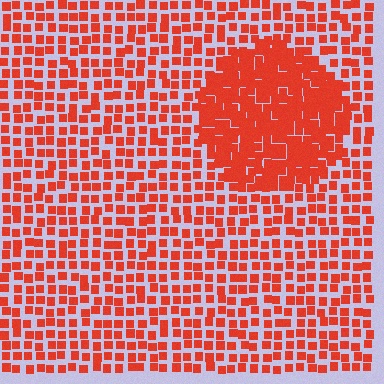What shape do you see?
I see a circle.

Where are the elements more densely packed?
The elements are more densely packed inside the circle boundary.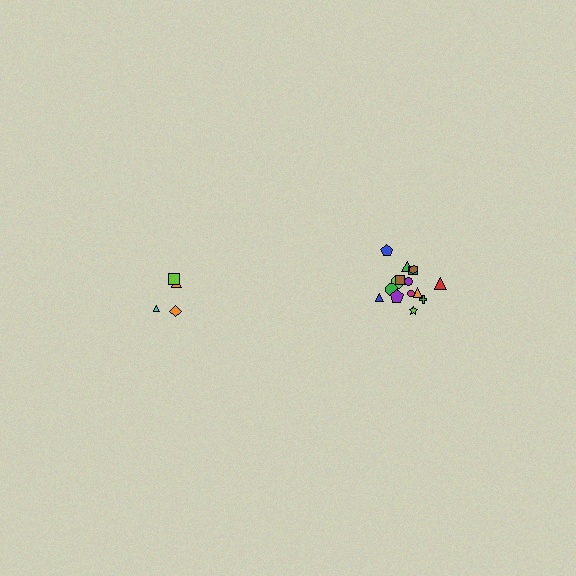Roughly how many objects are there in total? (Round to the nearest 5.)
Roughly 20 objects in total.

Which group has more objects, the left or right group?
The right group.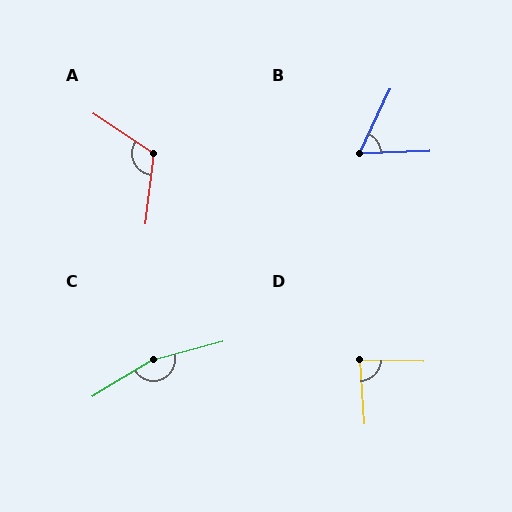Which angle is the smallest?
B, at approximately 63 degrees.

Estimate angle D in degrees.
Approximately 85 degrees.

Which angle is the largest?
C, at approximately 164 degrees.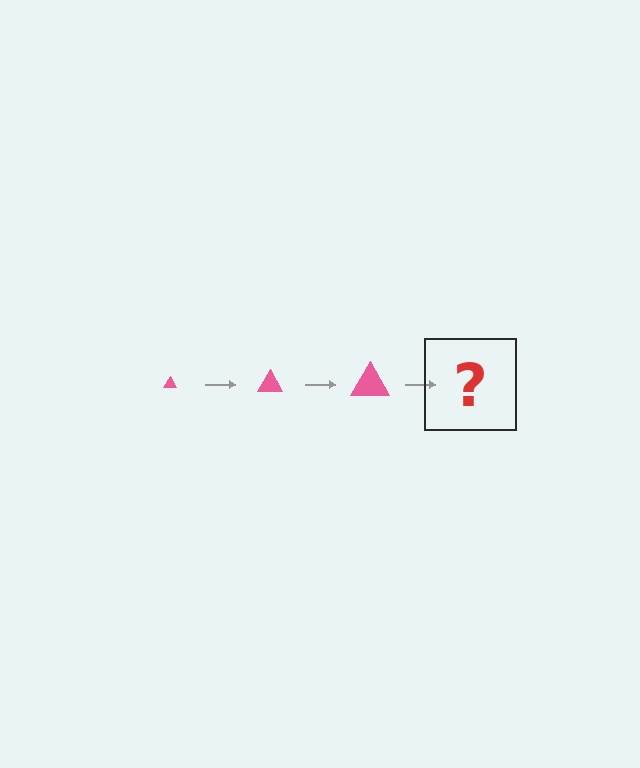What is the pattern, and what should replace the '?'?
The pattern is that the triangle gets progressively larger each step. The '?' should be a pink triangle, larger than the previous one.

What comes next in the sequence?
The next element should be a pink triangle, larger than the previous one.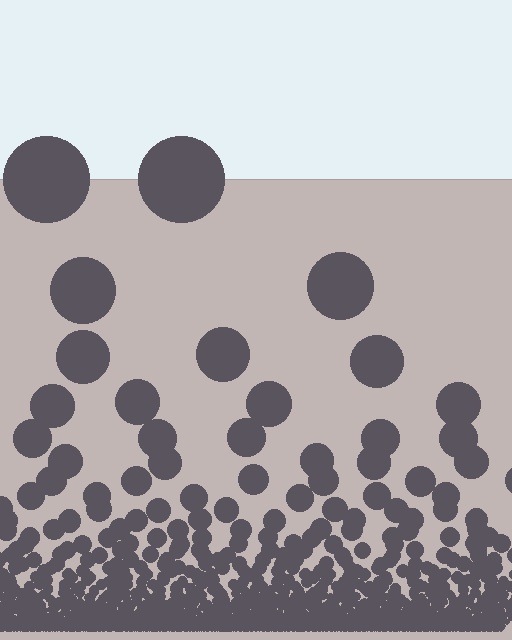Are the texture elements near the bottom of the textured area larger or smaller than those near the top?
Smaller. The gradient is inverted — elements near the bottom are smaller and denser.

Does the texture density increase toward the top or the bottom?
Density increases toward the bottom.